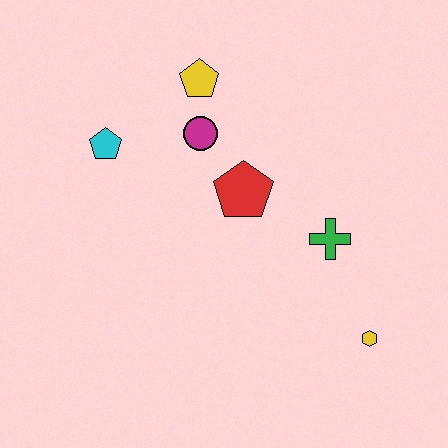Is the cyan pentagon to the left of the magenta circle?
Yes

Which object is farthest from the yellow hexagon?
The cyan pentagon is farthest from the yellow hexagon.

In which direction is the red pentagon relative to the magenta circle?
The red pentagon is below the magenta circle.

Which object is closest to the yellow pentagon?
The magenta circle is closest to the yellow pentagon.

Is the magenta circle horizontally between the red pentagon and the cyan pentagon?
Yes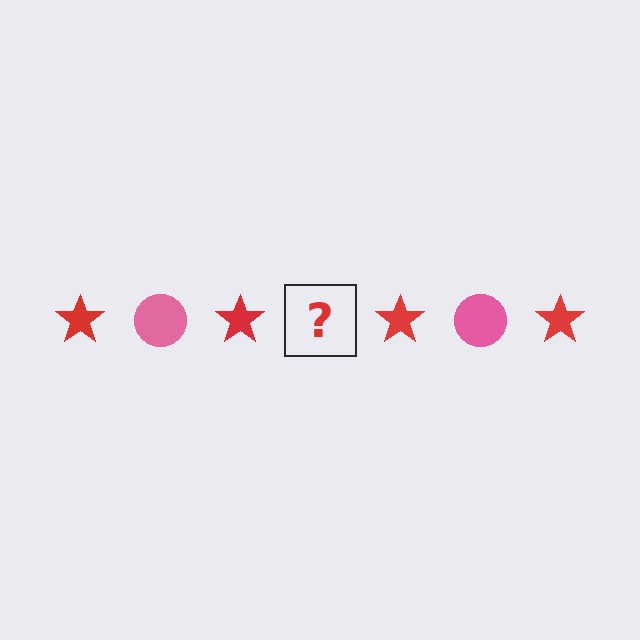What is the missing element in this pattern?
The missing element is a pink circle.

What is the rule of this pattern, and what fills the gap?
The rule is that the pattern alternates between red star and pink circle. The gap should be filled with a pink circle.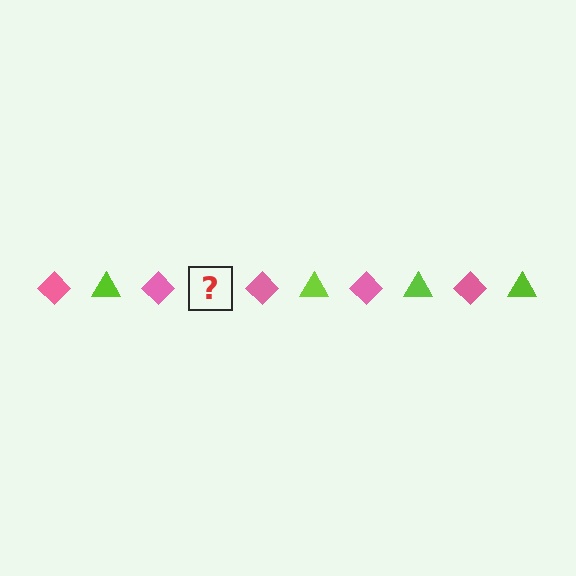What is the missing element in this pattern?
The missing element is a lime triangle.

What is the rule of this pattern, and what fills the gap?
The rule is that the pattern alternates between pink diamond and lime triangle. The gap should be filled with a lime triangle.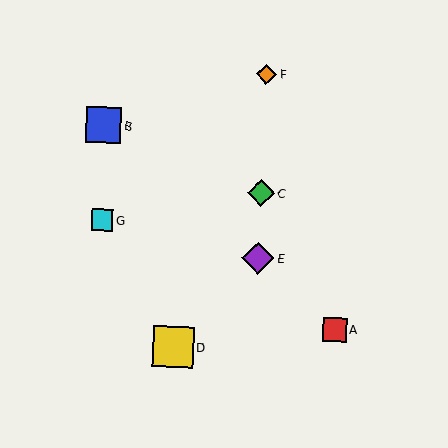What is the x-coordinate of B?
Object B is at x≈103.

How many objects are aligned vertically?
3 objects (C, E, F) are aligned vertically.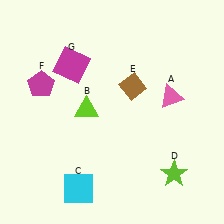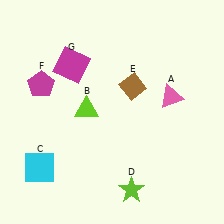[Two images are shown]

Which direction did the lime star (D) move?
The lime star (D) moved left.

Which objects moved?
The objects that moved are: the cyan square (C), the lime star (D).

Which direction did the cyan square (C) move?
The cyan square (C) moved left.